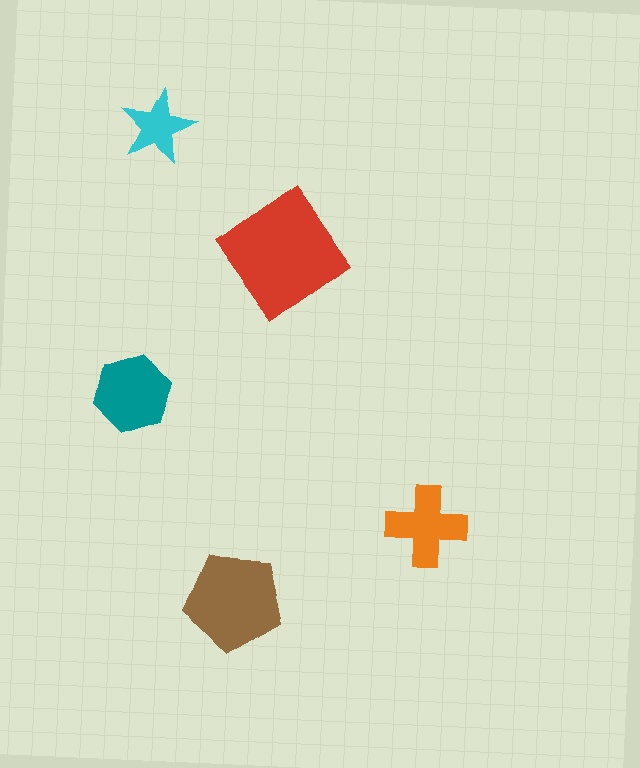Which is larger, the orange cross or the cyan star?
The orange cross.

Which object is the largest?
The red diamond.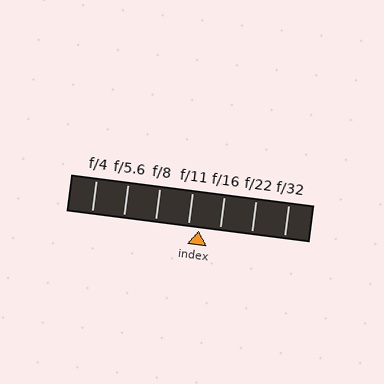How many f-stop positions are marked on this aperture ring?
There are 7 f-stop positions marked.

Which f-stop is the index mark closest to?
The index mark is closest to f/11.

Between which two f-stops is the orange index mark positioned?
The index mark is between f/11 and f/16.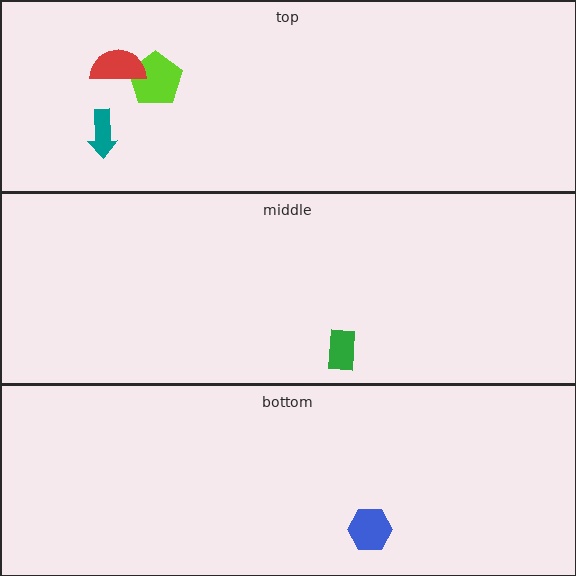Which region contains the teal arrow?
The top region.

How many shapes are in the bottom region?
1.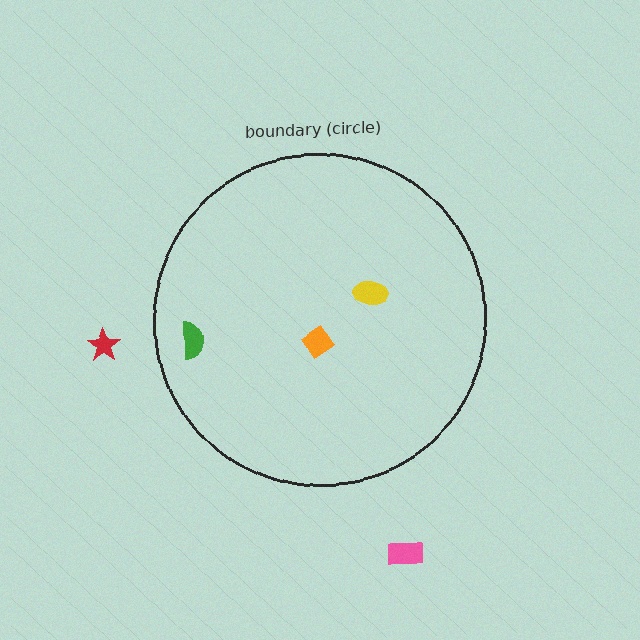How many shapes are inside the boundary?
3 inside, 2 outside.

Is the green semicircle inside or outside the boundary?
Inside.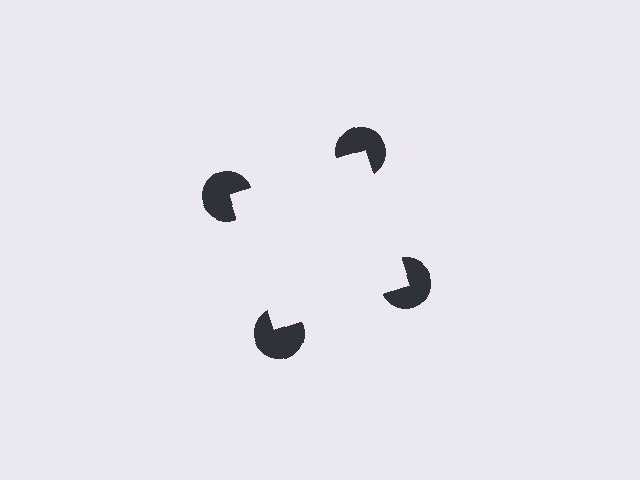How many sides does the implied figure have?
4 sides.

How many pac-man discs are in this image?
There are 4 — one at each vertex of the illusory square.